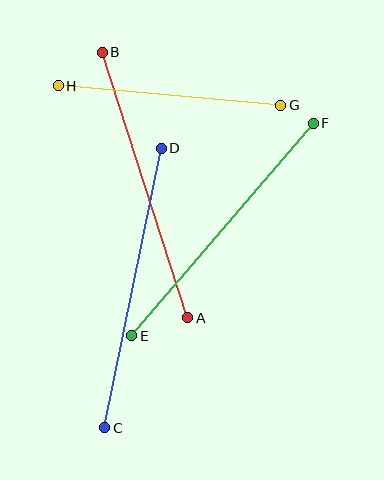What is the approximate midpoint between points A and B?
The midpoint is at approximately (145, 185) pixels.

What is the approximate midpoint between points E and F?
The midpoint is at approximately (222, 230) pixels.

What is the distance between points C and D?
The distance is approximately 285 pixels.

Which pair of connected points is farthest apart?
Points C and D are farthest apart.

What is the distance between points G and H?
The distance is approximately 223 pixels.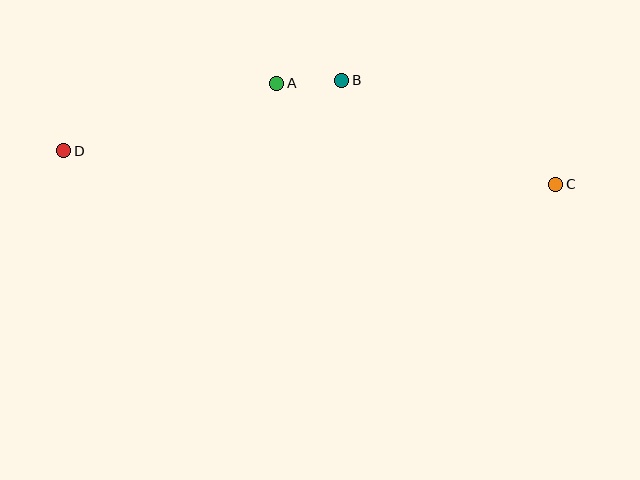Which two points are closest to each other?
Points A and B are closest to each other.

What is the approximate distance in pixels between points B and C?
The distance between B and C is approximately 238 pixels.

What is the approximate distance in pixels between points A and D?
The distance between A and D is approximately 223 pixels.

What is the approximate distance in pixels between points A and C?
The distance between A and C is approximately 297 pixels.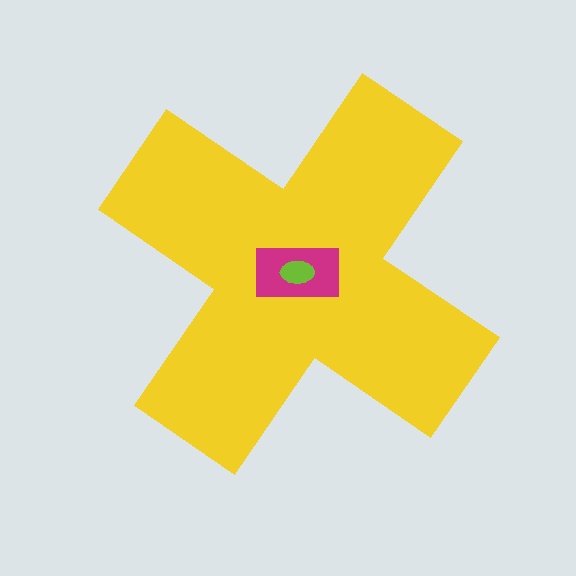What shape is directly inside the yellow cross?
The magenta rectangle.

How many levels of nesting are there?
3.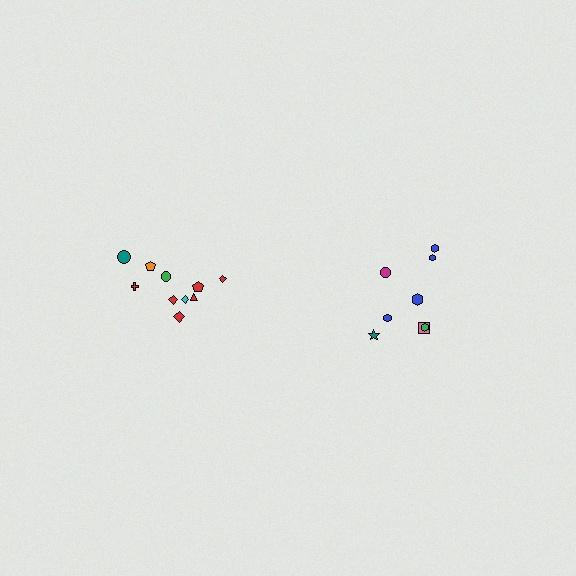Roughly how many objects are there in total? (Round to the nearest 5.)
Roughly 20 objects in total.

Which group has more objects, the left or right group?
The left group.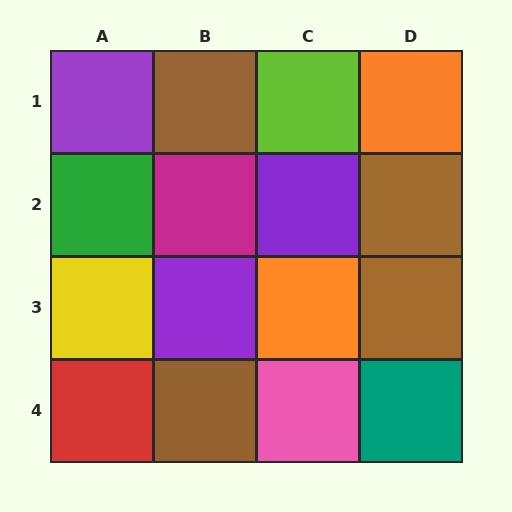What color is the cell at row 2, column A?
Green.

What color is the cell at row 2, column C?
Purple.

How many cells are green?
1 cell is green.